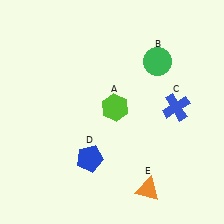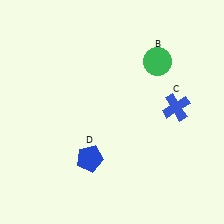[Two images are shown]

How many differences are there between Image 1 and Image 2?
There are 2 differences between the two images.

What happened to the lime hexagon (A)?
The lime hexagon (A) was removed in Image 2. It was in the top-right area of Image 1.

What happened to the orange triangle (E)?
The orange triangle (E) was removed in Image 2. It was in the bottom-right area of Image 1.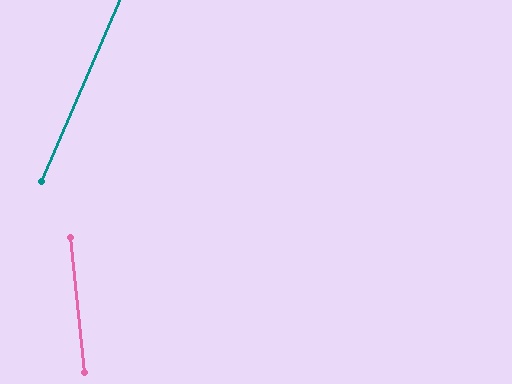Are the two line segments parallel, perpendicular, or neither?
Neither parallel nor perpendicular — they differ by about 29°.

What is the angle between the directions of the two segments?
Approximately 29 degrees.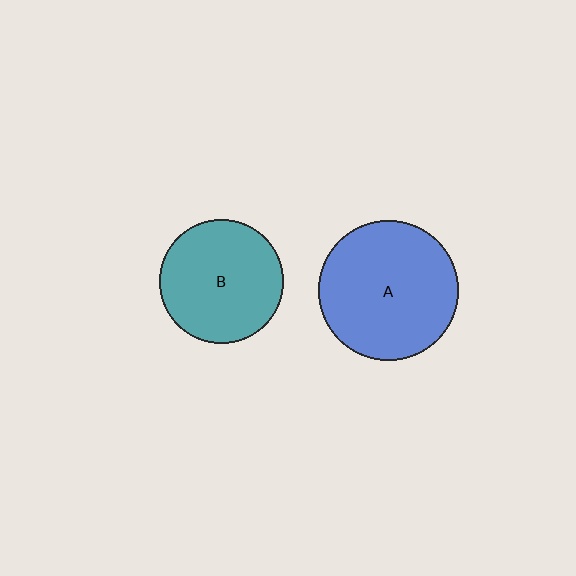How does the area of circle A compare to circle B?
Approximately 1.3 times.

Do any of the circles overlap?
No, none of the circles overlap.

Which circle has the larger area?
Circle A (blue).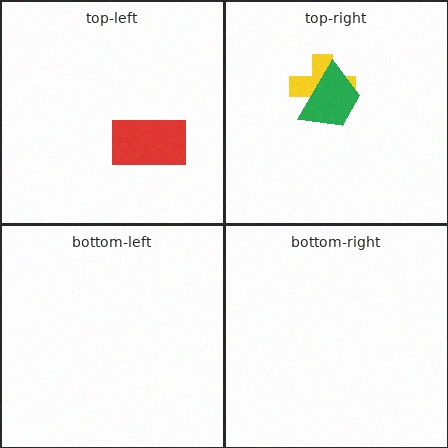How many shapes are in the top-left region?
1.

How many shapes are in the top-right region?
2.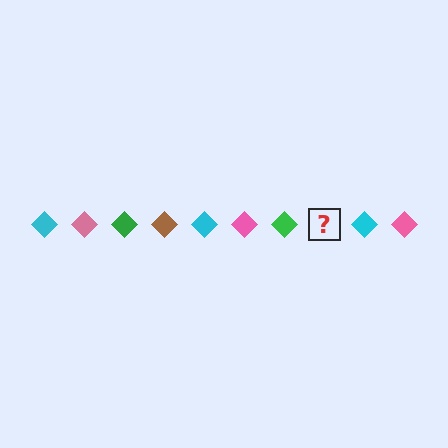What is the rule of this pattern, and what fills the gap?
The rule is that the pattern cycles through cyan, pink, green, brown diamonds. The gap should be filled with a brown diamond.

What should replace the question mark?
The question mark should be replaced with a brown diamond.